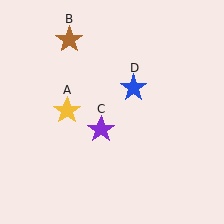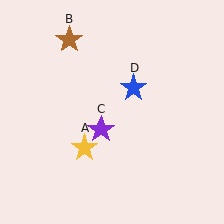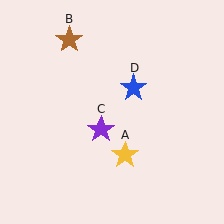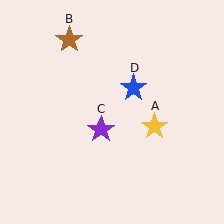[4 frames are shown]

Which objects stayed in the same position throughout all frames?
Brown star (object B) and purple star (object C) and blue star (object D) remained stationary.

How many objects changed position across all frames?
1 object changed position: yellow star (object A).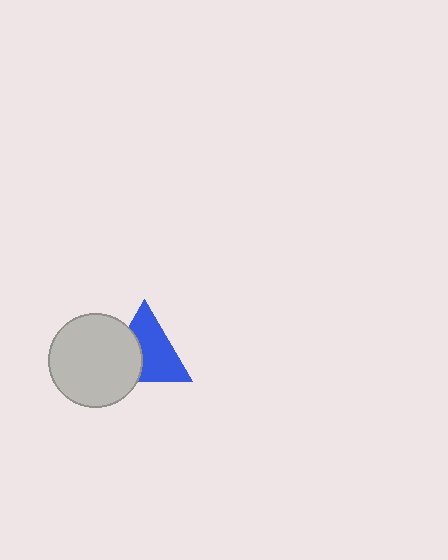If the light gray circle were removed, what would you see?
You would see the complete blue triangle.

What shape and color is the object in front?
The object in front is a light gray circle.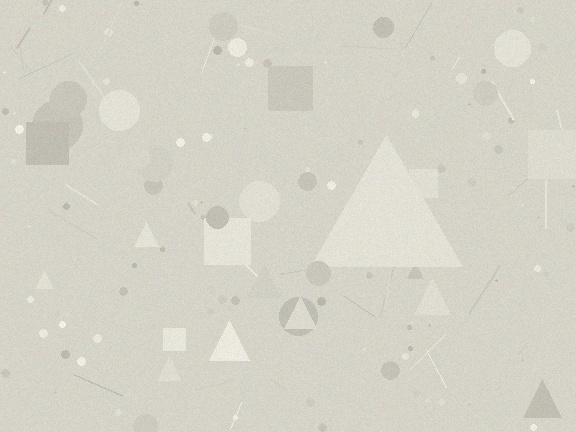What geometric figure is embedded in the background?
A triangle is embedded in the background.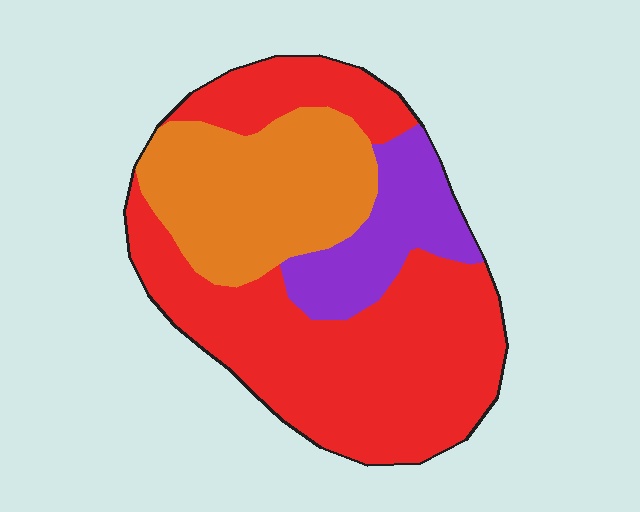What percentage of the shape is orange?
Orange covers about 30% of the shape.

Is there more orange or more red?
Red.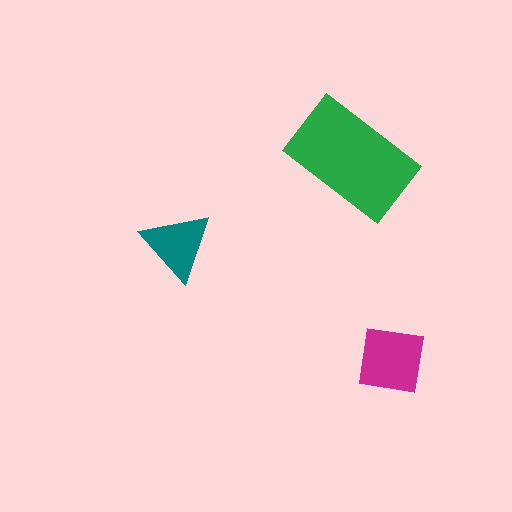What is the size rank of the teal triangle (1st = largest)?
3rd.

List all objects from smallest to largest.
The teal triangle, the magenta square, the green rectangle.